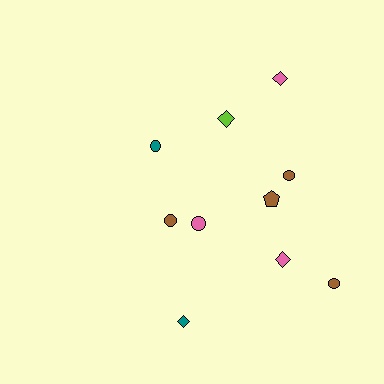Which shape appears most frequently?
Circle, with 5 objects.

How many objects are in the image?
There are 10 objects.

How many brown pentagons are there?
There is 1 brown pentagon.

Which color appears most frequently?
Brown, with 4 objects.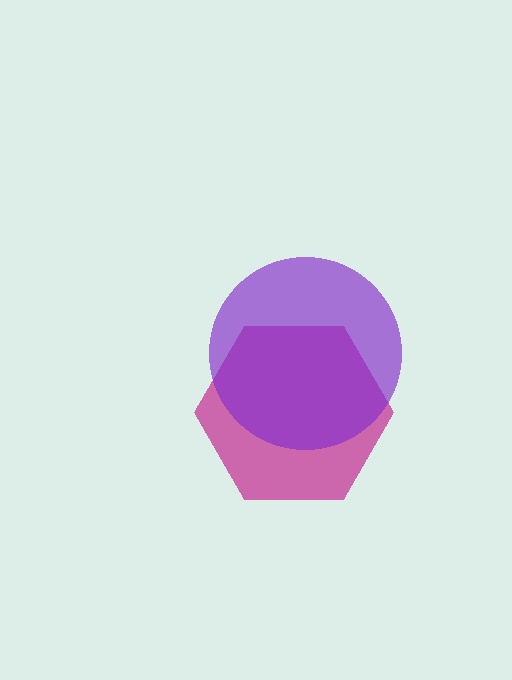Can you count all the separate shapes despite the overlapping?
Yes, there are 2 separate shapes.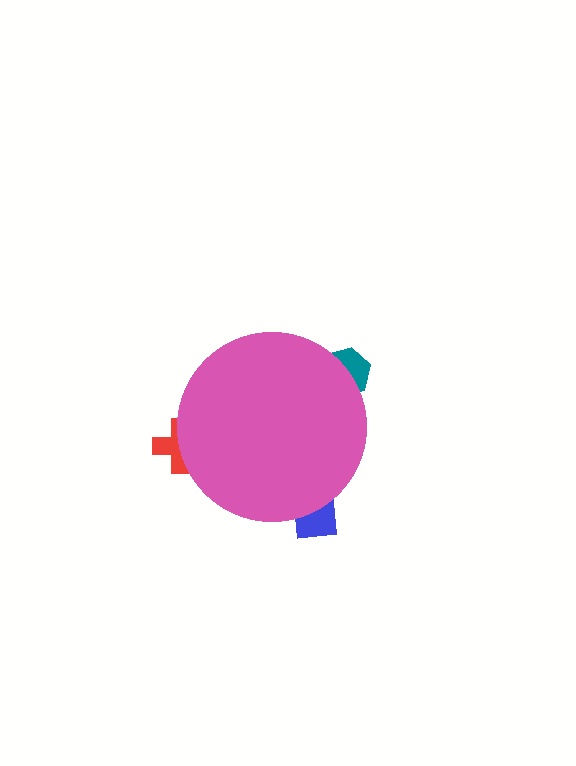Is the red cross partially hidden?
Yes, the red cross is partially hidden behind the pink circle.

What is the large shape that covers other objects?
A pink circle.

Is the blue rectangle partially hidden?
Yes, the blue rectangle is partially hidden behind the pink circle.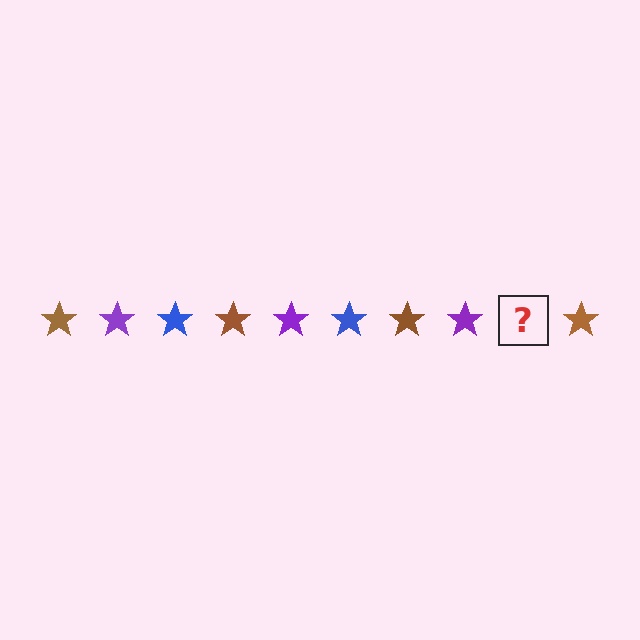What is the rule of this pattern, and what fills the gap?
The rule is that the pattern cycles through brown, purple, blue stars. The gap should be filled with a blue star.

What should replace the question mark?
The question mark should be replaced with a blue star.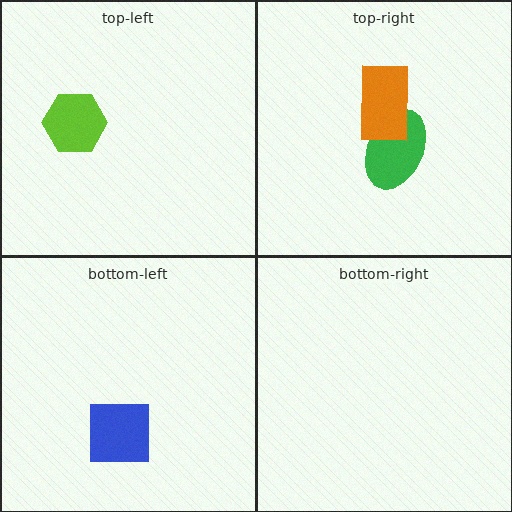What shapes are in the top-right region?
The green ellipse, the orange rectangle.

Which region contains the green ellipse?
The top-right region.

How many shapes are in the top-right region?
2.